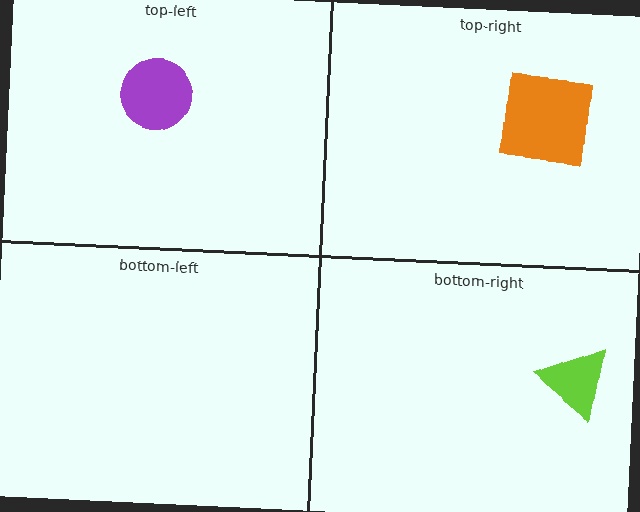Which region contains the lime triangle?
The bottom-right region.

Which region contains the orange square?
The top-right region.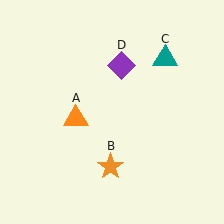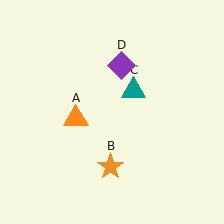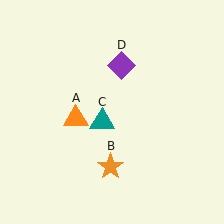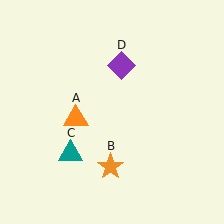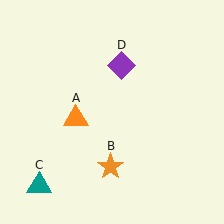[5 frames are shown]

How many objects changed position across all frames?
1 object changed position: teal triangle (object C).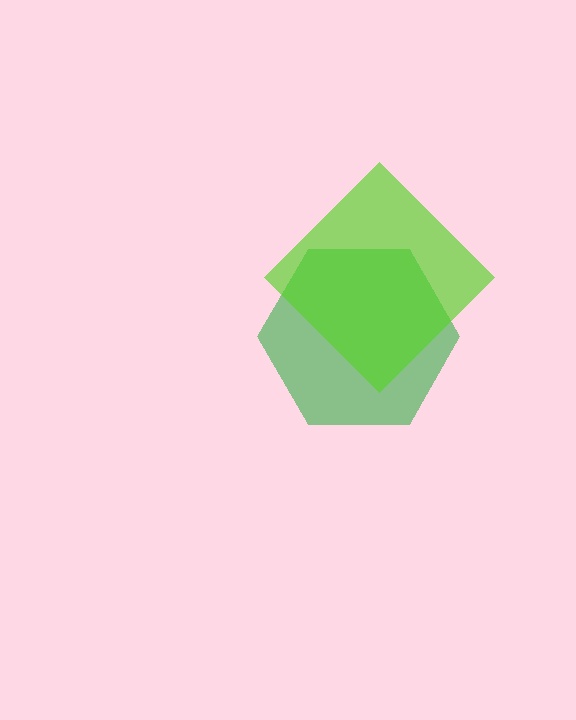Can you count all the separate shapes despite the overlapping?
Yes, there are 2 separate shapes.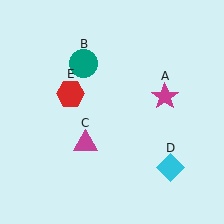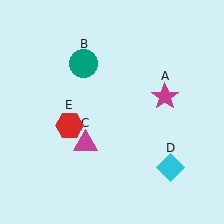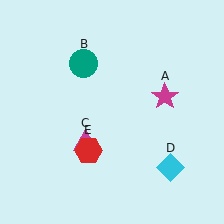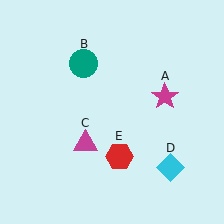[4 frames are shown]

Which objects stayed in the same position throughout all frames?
Magenta star (object A) and teal circle (object B) and magenta triangle (object C) and cyan diamond (object D) remained stationary.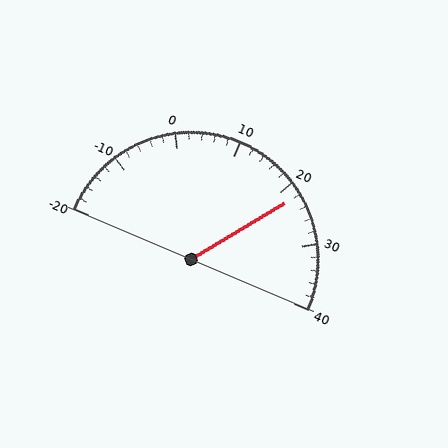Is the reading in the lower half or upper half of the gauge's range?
The reading is in the upper half of the range (-20 to 40).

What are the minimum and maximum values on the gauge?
The gauge ranges from -20 to 40.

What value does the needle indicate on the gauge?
The needle indicates approximately 22.